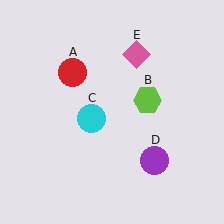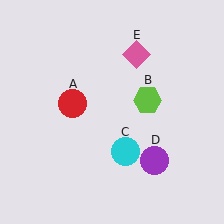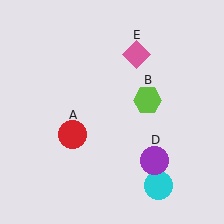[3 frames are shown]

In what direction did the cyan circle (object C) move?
The cyan circle (object C) moved down and to the right.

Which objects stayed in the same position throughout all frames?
Lime hexagon (object B) and purple circle (object D) and pink diamond (object E) remained stationary.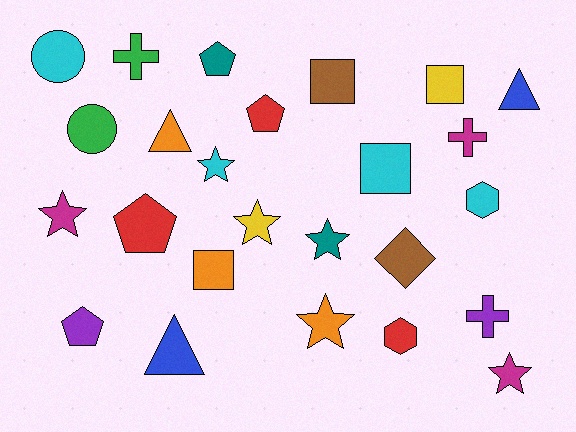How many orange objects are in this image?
There are 3 orange objects.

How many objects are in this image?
There are 25 objects.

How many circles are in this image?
There are 2 circles.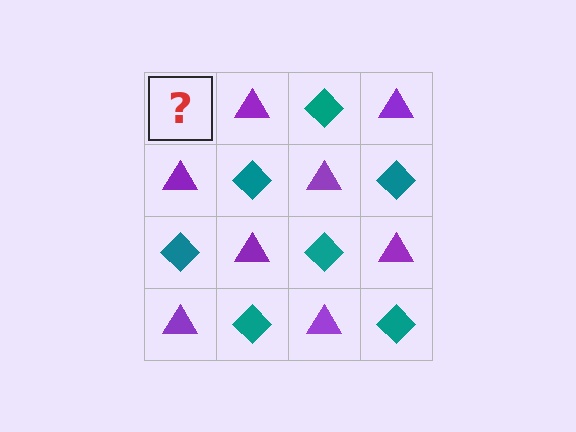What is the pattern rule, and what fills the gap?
The rule is that it alternates teal diamond and purple triangle in a checkerboard pattern. The gap should be filled with a teal diamond.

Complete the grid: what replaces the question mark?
The question mark should be replaced with a teal diamond.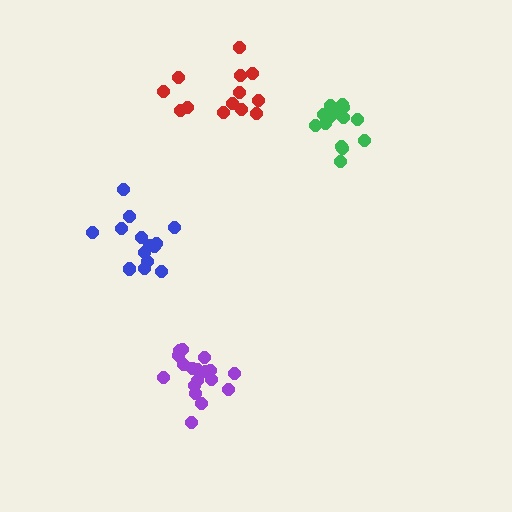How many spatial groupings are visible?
There are 4 spatial groupings.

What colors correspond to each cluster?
The clusters are colored: blue, green, purple, red.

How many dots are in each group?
Group 1: 15 dots, Group 2: 14 dots, Group 3: 18 dots, Group 4: 13 dots (60 total).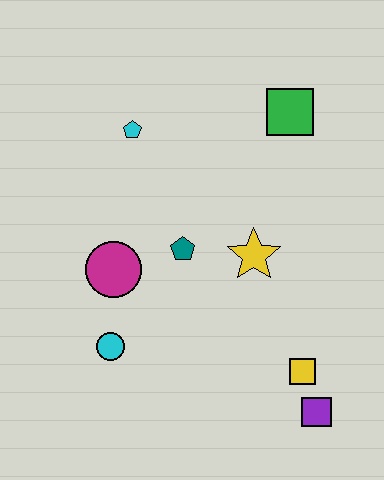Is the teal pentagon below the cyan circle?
No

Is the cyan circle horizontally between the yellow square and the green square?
No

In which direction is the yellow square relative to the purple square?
The yellow square is above the purple square.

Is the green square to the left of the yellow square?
Yes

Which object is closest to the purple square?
The yellow square is closest to the purple square.